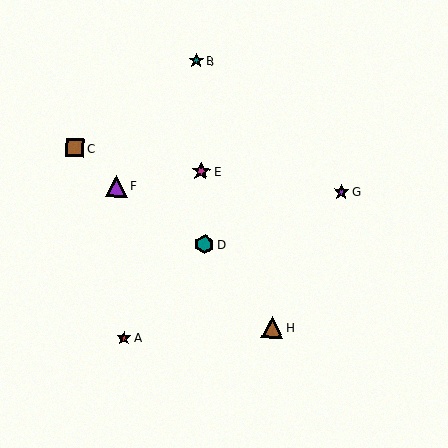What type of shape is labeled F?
Shape F is a purple triangle.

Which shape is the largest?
The brown triangle (labeled H) is the largest.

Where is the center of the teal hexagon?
The center of the teal hexagon is at (204, 244).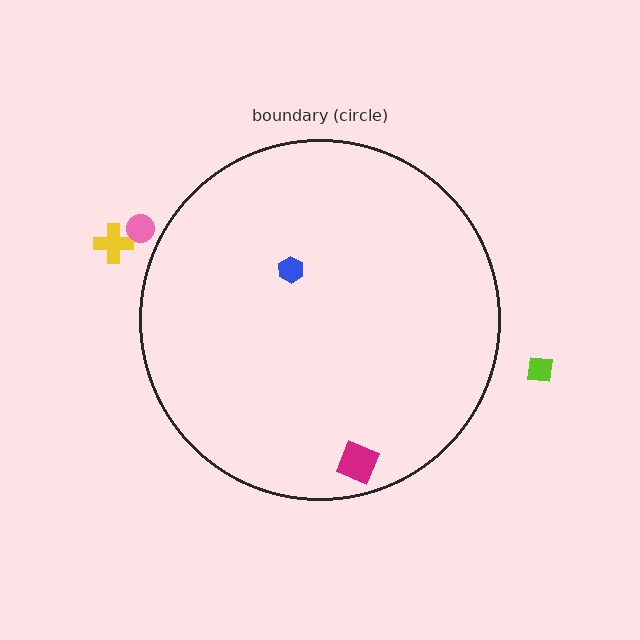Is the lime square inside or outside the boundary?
Outside.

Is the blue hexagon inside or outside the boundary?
Inside.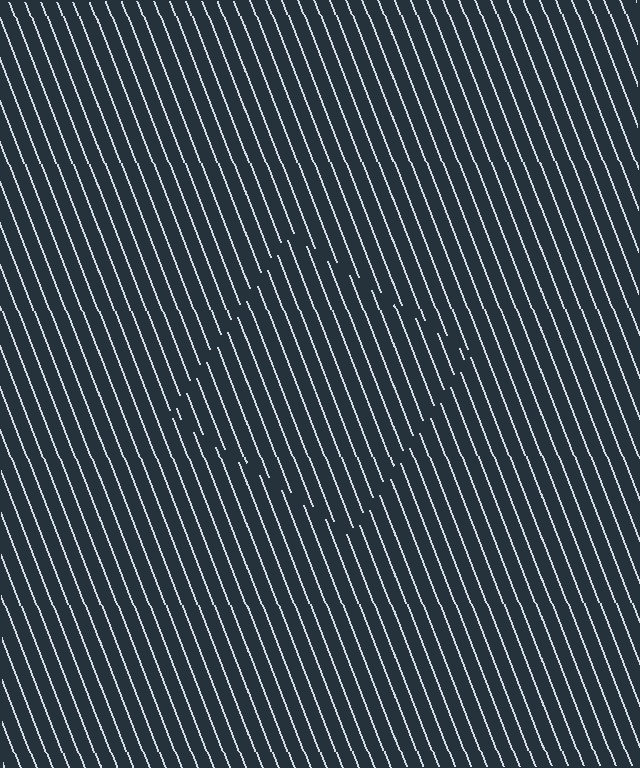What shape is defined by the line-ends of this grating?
An illusory square. The interior of the shape contains the same grating, shifted by half a period — the contour is defined by the phase discontinuity where line-ends from the inner and outer gratings abut.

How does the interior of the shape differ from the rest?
The interior of the shape contains the same grating, shifted by half a period — the contour is defined by the phase discontinuity where line-ends from the inner and outer gratings abut.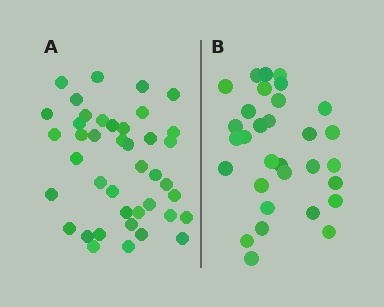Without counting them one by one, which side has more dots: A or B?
Region A (the left region) has more dots.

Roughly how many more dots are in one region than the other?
Region A has roughly 10 or so more dots than region B.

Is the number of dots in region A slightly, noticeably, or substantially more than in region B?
Region A has noticeably more, but not dramatically so. The ratio is roughly 1.3 to 1.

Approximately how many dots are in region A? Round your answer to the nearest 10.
About 40 dots. (The exact count is 41, which rounds to 40.)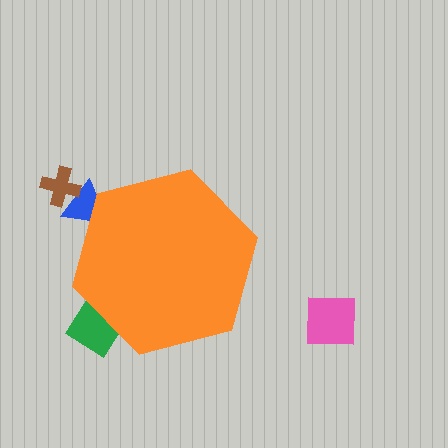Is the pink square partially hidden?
No, the pink square is fully visible.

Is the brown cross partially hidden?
No, the brown cross is fully visible.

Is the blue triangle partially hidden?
Yes, the blue triangle is partially hidden behind the orange hexagon.